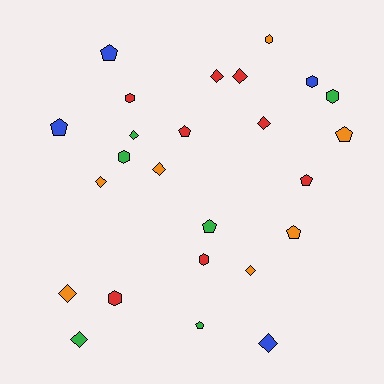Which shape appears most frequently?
Diamond, with 10 objects.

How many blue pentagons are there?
There are 2 blue pentagons.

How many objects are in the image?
There are 25 objects.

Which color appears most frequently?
Red, with 8 objects.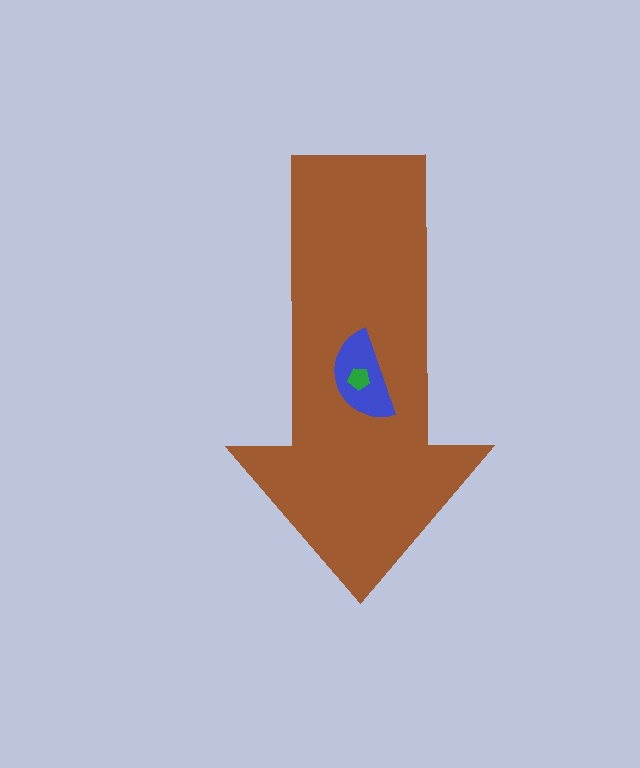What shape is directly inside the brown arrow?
The blue semicircle.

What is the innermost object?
The green pentagon.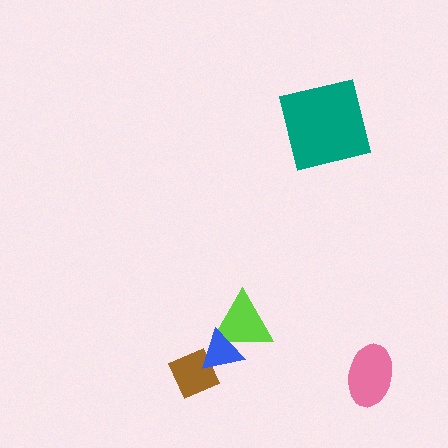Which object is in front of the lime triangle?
The blue triangle is in front of the lime triangle.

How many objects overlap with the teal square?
0 objects overlap with the teal square.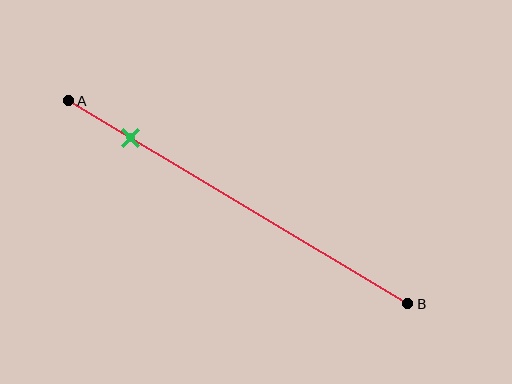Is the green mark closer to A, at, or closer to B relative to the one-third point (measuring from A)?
The green mark is closer to point A than the one-third point of segment AB.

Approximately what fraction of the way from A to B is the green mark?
The green mark is approximately 20% of the way from A to B.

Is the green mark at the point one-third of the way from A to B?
No, the mark is at about 20% from A, not at the 33% one-third point.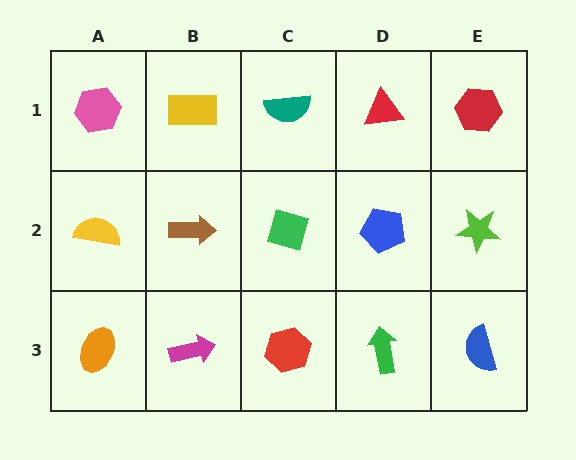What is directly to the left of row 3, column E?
A green arrow.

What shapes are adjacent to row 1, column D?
A blue pentagon (row 2, column D), a teal semicircle (row 1, column C), a red hexagon (row 1, column E).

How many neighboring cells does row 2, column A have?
3.